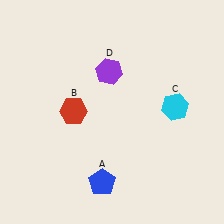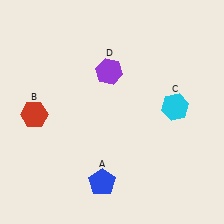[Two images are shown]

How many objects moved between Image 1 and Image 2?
1 object moved between the two images.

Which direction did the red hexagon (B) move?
The red hexagon (B) moved left.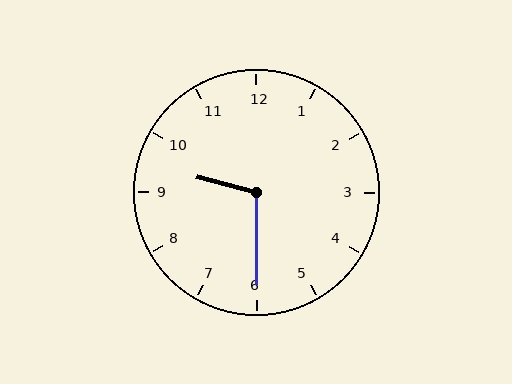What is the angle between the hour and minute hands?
Approximately 105 degrees.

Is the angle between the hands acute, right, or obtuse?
It is obtuse.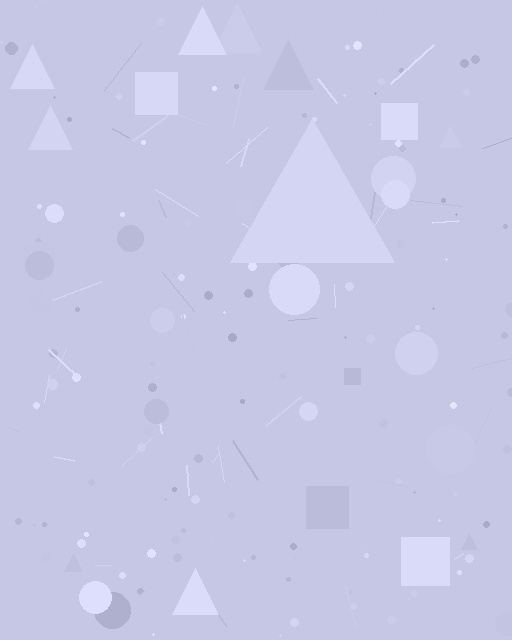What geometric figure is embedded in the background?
A triangle is embedded in the background.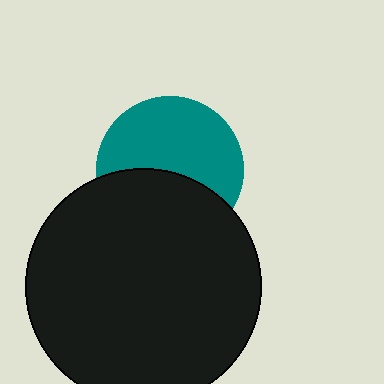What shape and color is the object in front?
The object in front is a black circle.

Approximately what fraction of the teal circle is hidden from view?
Roughly 42% of the teal circle is hidden behind the black circle.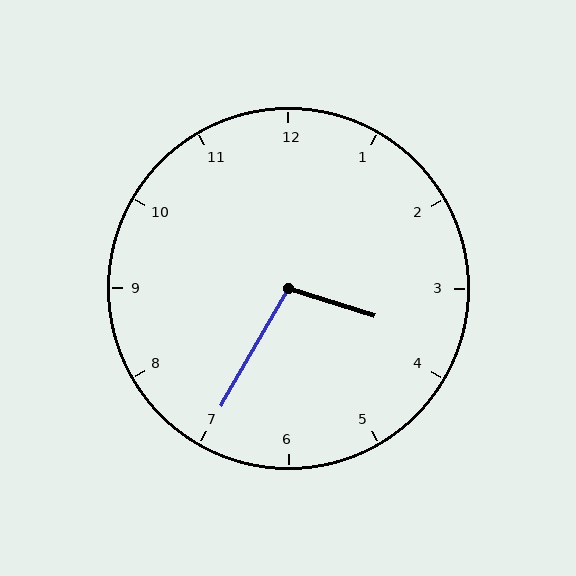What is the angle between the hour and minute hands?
Approximately 102 degrees.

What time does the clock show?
3:35.